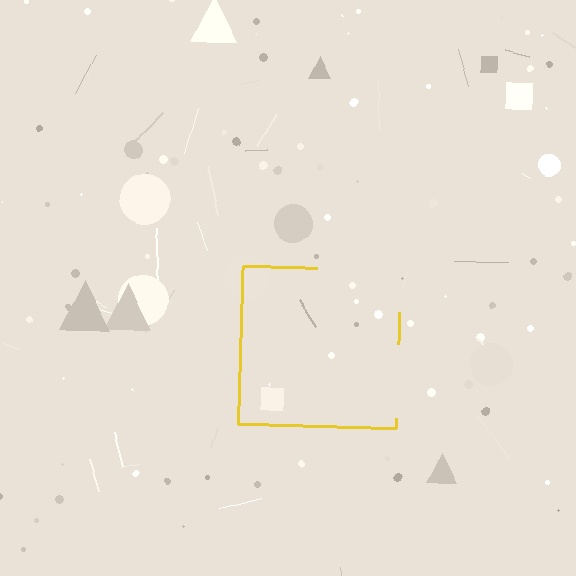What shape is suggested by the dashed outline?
The dashed outline suggests a square.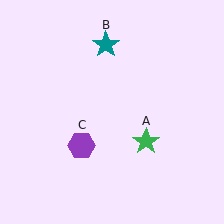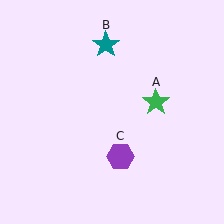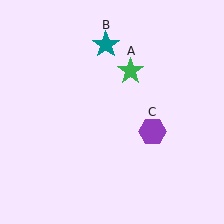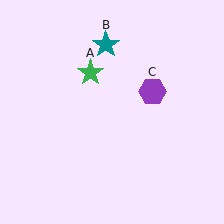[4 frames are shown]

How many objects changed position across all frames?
2 objects changed position: green star (object A), purple hexagon (object C).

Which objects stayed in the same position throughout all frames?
Teal star (object B) remained stationary.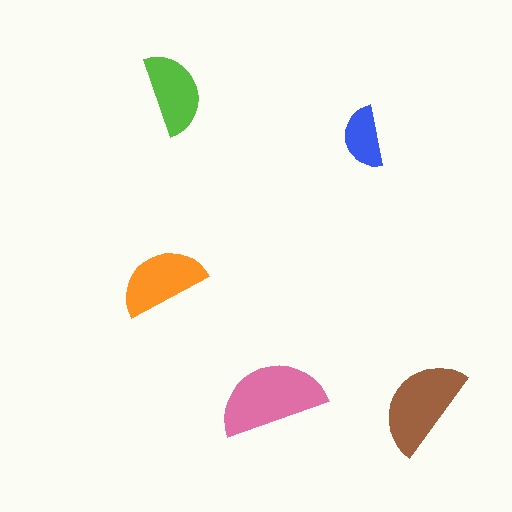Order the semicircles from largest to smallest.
the pink one, the brown one, the orange one, the lime one, the blue one.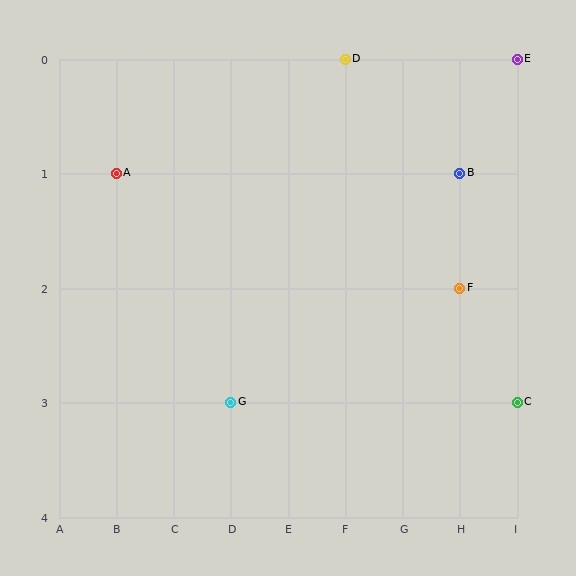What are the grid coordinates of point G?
Point G is at grid coordinates (D, 3).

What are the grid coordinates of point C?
Point C is at grid coordinates (I, 3).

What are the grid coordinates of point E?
Point E is at grid coordinates (I, 0).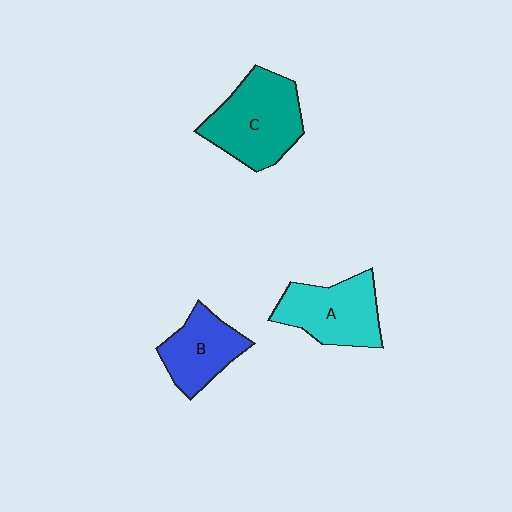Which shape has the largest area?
Shape C (teal).